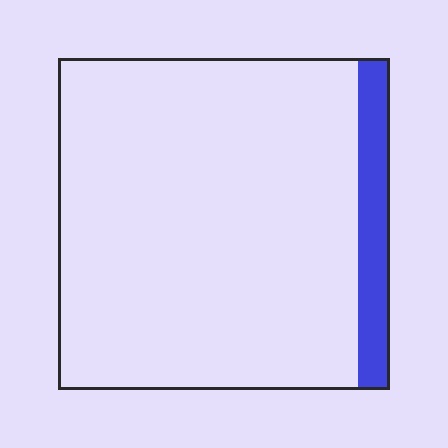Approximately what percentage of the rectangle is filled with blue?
Approximately 10%.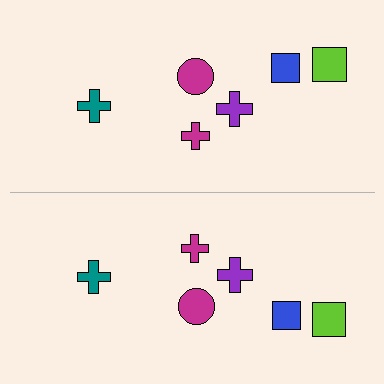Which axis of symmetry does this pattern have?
The pattern has a horizontal axis of symmetry running through the center of the image.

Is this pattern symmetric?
Yes, this pattern has bilateral (reflection) symmetry.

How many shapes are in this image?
There are 12 shapes in this image.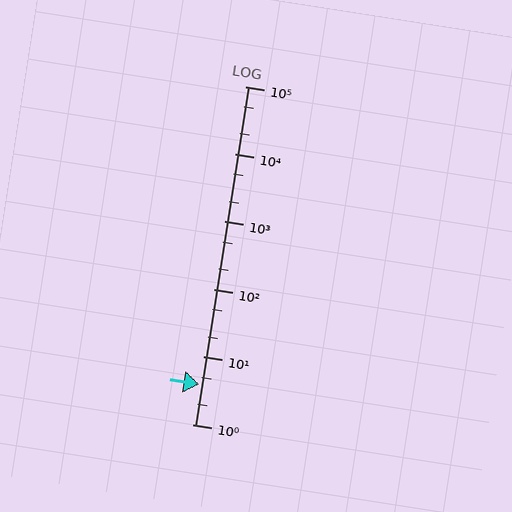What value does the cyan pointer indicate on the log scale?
The pointer indicates approximately 3.9.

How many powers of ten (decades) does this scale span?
The scale spans 5 decades, from 1 to 100000.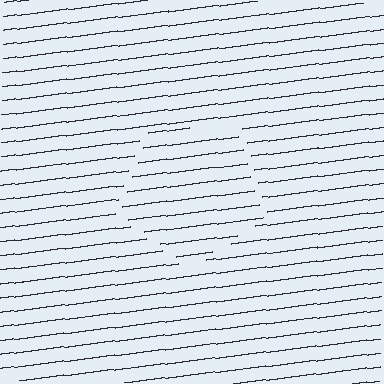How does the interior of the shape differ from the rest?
The interior of the shape contains the same grating, shifted by half a period — the contour is defined by the phase discontinuity where line-ends from the inner and outer gratings abut.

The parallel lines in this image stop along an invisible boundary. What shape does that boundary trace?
An illusory pentagon. The interior of the shape contains the same grating, shifted by half a period — the contour is defined by the phase discontinuity where line-ends from the inner and outer gratings abut.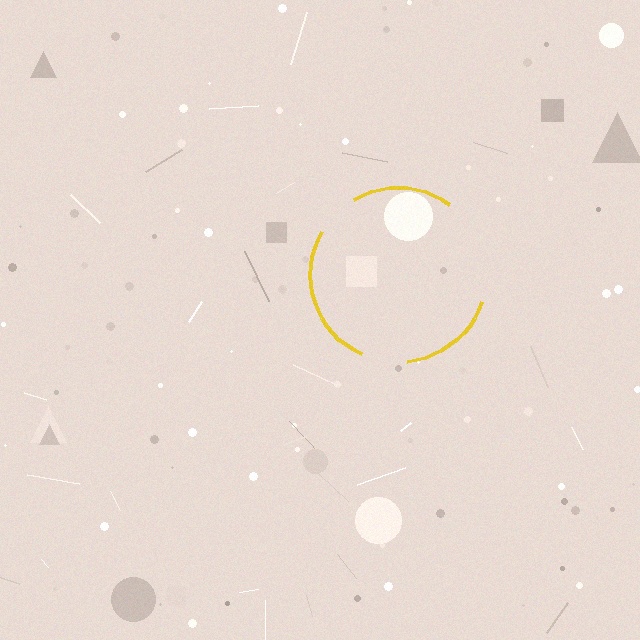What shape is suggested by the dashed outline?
The dashed outline suggests a circle.